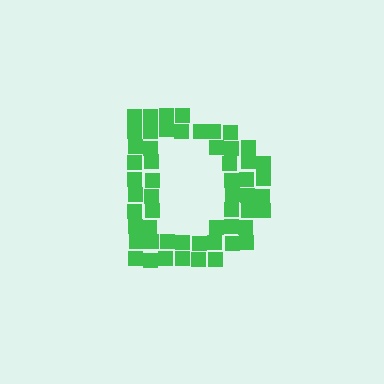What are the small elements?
The small elements are squares.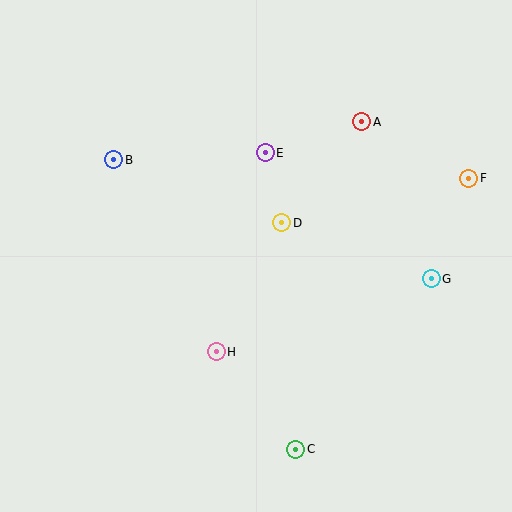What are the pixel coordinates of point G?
Point G is at (431, 279).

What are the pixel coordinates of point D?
Point D is at (282, 223).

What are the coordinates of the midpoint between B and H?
The midpoint between B and H is at (165, 256).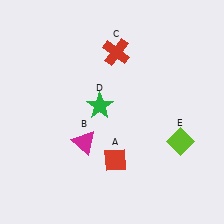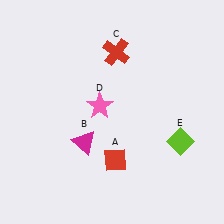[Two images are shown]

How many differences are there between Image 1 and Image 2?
There is 1 difference between the two images.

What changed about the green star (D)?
In Image 1, D is green. In Image 2, it changed to pink.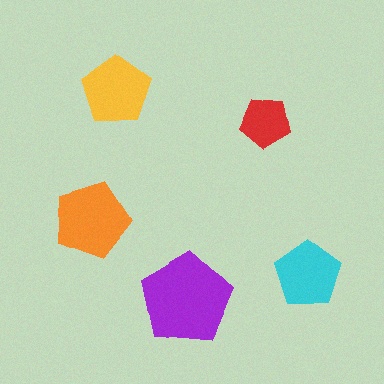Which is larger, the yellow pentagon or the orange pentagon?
The orange one.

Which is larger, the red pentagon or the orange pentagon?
The orange one.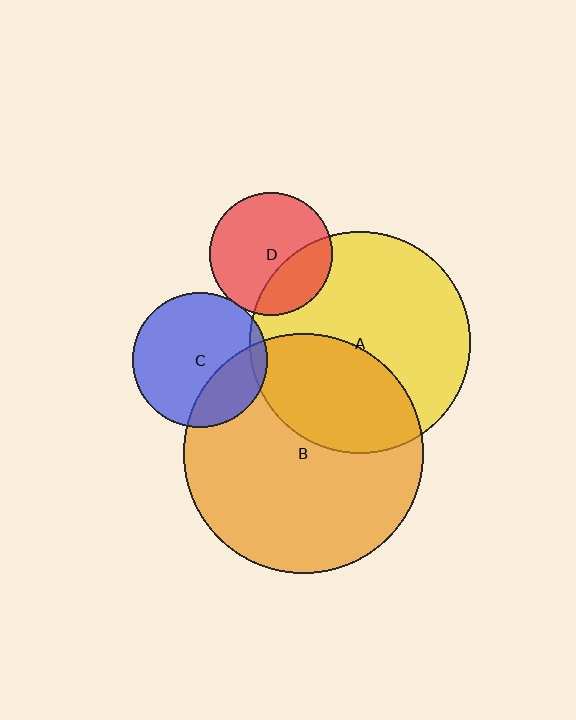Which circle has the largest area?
Circle B (orange).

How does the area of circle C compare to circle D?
Approximately 1.2 times.